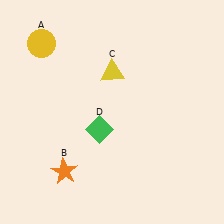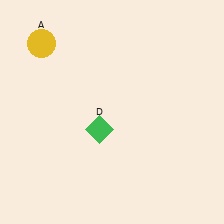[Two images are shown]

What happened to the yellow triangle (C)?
The yellow triangle (C) was removed in Image 2. It was in the top-right area of Image 1.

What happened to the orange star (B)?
The orange star (B) was removed in Image 2. It was in the bottom-left area of Image 1.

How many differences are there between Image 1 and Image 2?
There are 2 differences between the two images.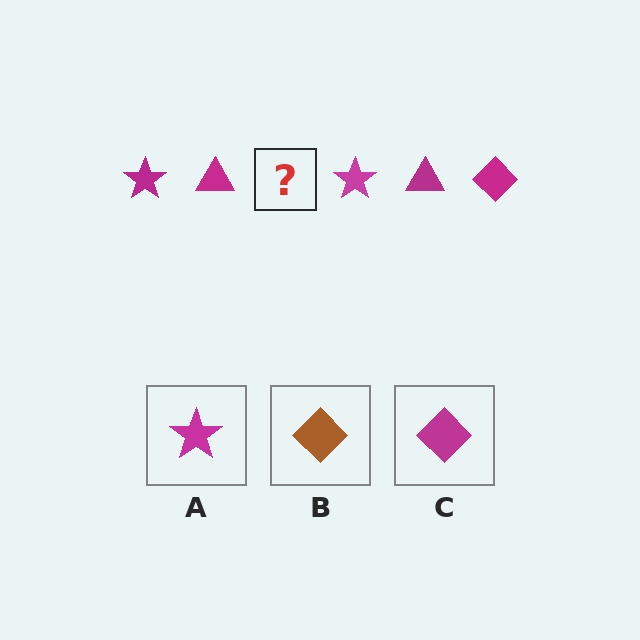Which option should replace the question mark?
Option C.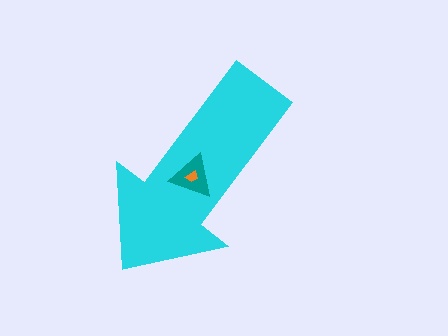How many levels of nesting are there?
3.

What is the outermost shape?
The cyan arrow.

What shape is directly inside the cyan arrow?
The teal triangle.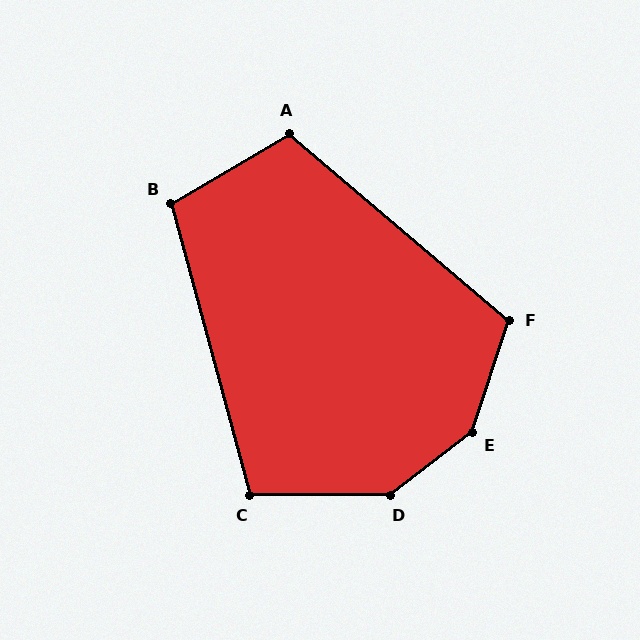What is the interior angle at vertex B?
Approximately 106 degrees (obtuse).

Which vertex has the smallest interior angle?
C, at approximately 105 degrees.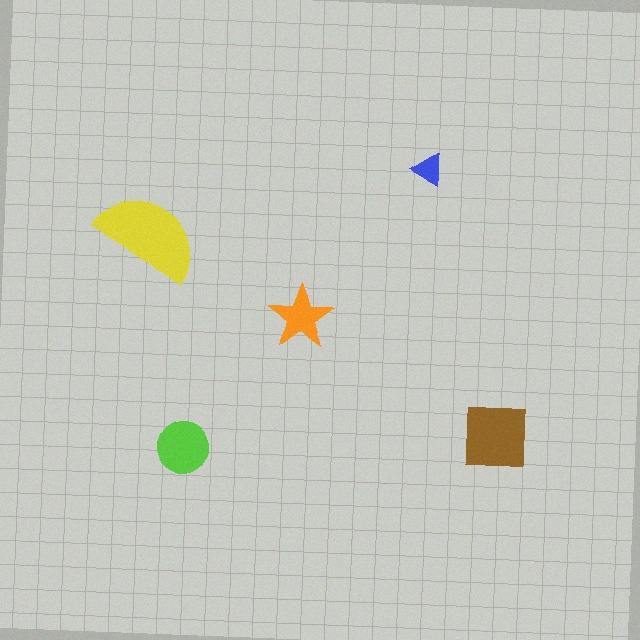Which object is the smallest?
The blue triangle.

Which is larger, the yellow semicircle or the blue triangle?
The yellow semicircle.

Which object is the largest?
The yellow semicircle.